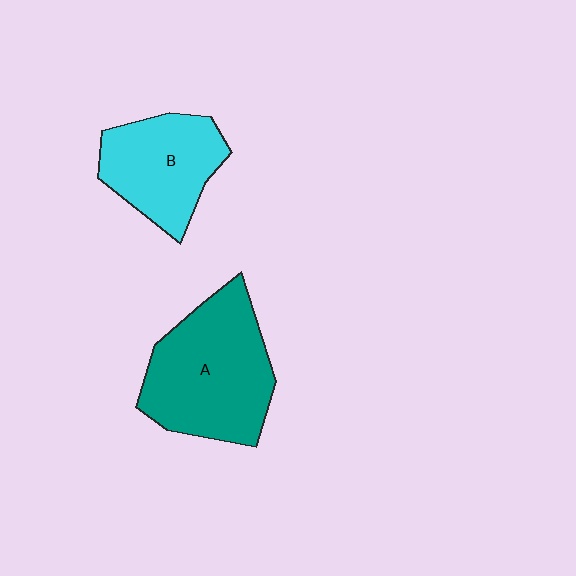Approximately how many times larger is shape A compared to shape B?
Approximately 1.4 times.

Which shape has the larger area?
Shape A (teal).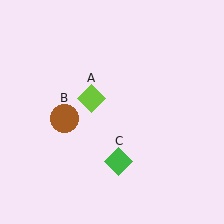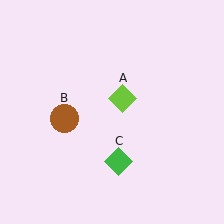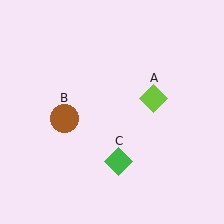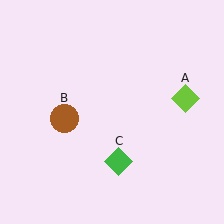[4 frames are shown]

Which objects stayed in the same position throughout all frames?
Brown circle (object B) and green diamond (object C) remained stationary.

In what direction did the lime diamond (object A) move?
The lime diamond (object A) moved right.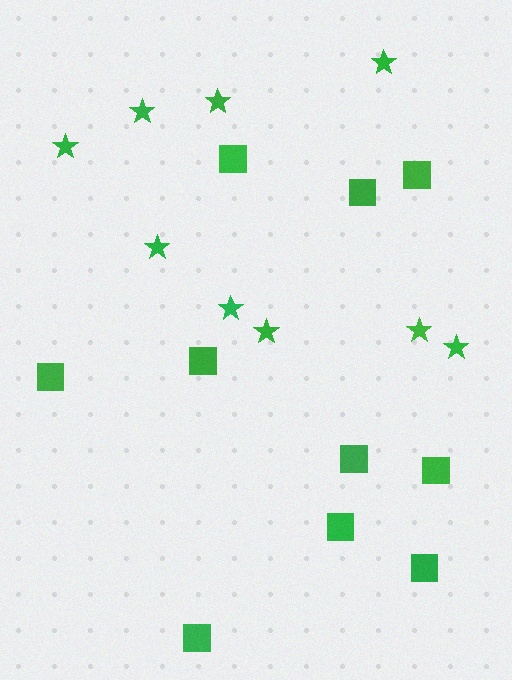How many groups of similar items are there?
There are 2 groups: one group of stars (9) and one group of squares (10).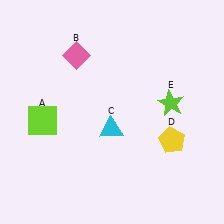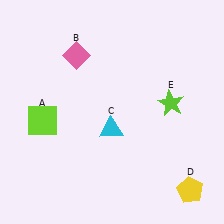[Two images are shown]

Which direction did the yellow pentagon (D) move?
The yellow pentagon (D) moved down.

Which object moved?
The yellow pentagon (D) moved down.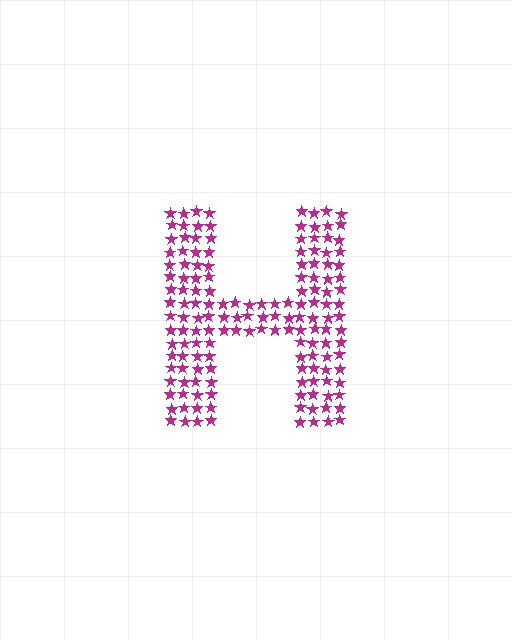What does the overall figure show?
The overall figure shows the letter H.